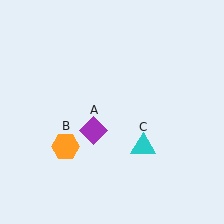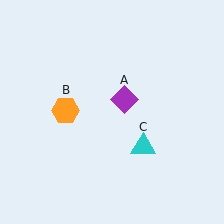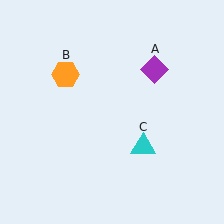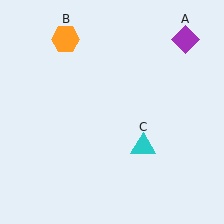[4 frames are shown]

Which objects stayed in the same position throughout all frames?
Cyan triangle (object C) remained stationary.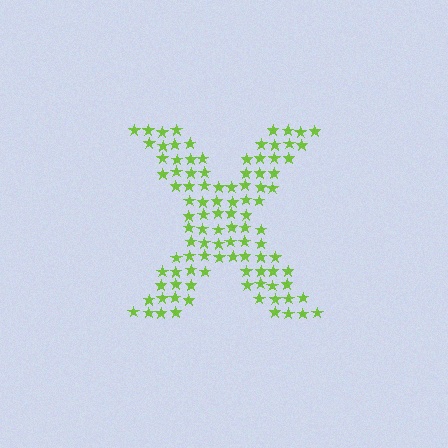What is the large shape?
The large shape is the letter X.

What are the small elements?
The small elements are stars.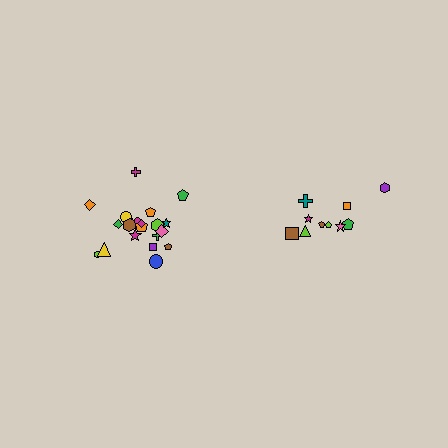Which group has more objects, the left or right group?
The left group.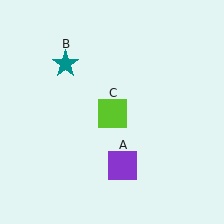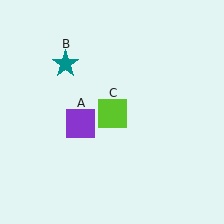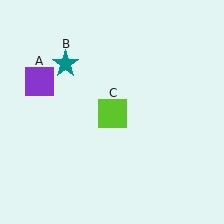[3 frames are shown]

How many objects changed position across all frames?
1 object changed position: purple square (object A).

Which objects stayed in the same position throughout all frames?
Teal star (object B) and lime square (object C) remained stationary.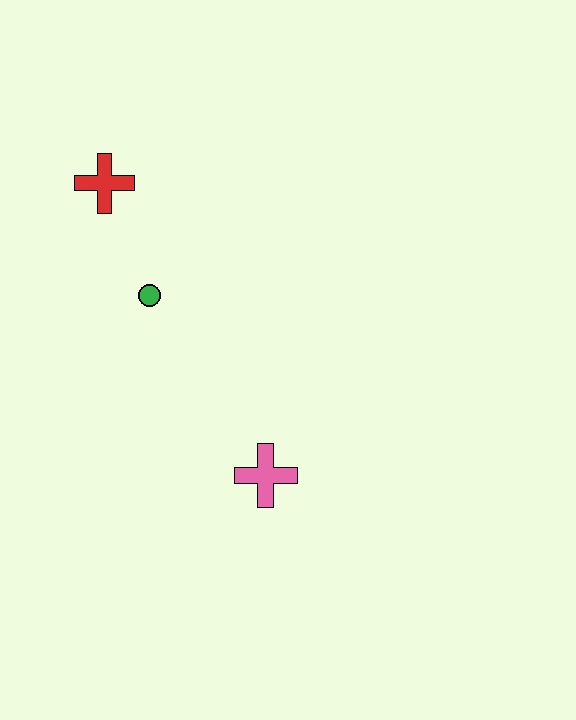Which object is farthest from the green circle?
The pink cross is farthest from the green circle.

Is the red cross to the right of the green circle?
No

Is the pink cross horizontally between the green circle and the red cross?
No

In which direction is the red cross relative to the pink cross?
The red cross is above the pink cross.